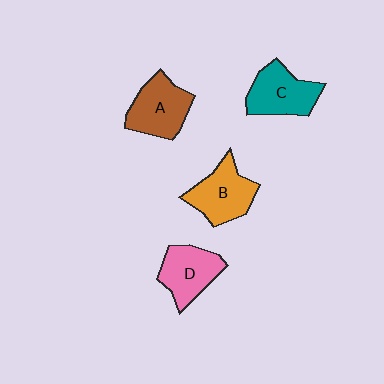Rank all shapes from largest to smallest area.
From largest to smallest: A (brown), B (orange), C (teal), D (pink).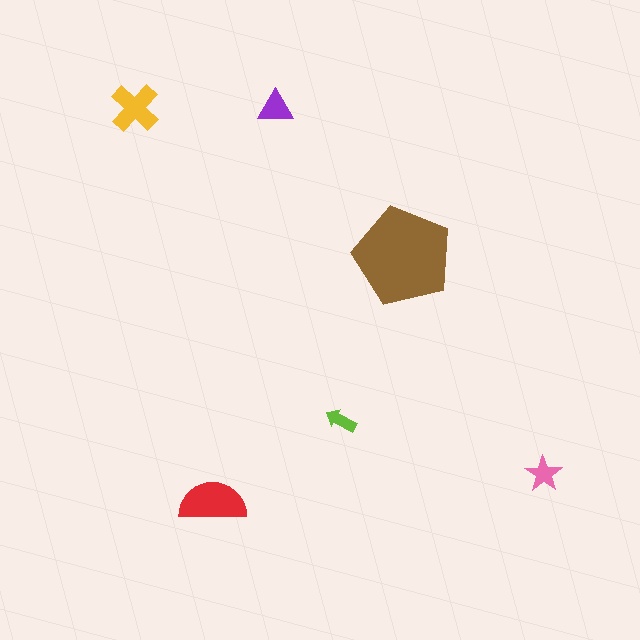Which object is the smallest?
The lime arrow.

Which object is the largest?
The brown pentagon.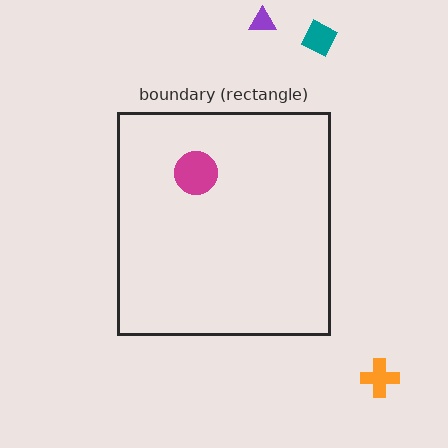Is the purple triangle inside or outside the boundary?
Outside.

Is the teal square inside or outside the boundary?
Outside.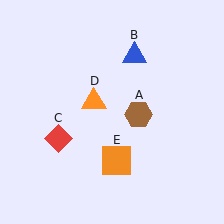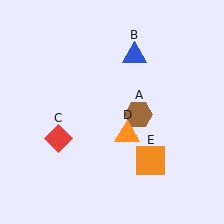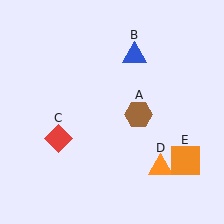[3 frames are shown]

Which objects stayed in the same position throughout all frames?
Brown hexagon (object A) and blue triangle (object B) and red diamond (object C) remained stationary.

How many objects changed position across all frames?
2 objects changed position: orange triangle (object D), orange square (object E).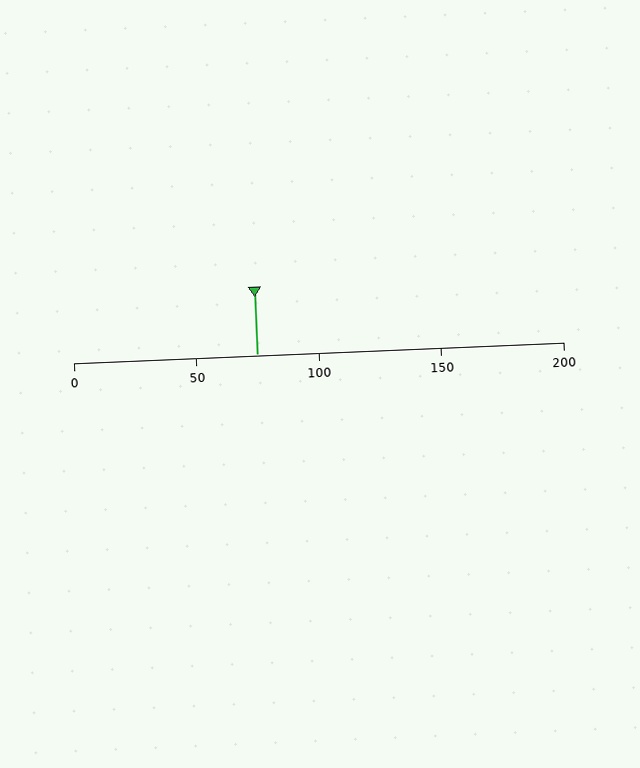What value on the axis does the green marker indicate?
The marker indicates approximately 75.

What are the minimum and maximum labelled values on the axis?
The axis runs from 0 to 200.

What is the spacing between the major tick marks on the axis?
The major ticks are spaced 50 apart.